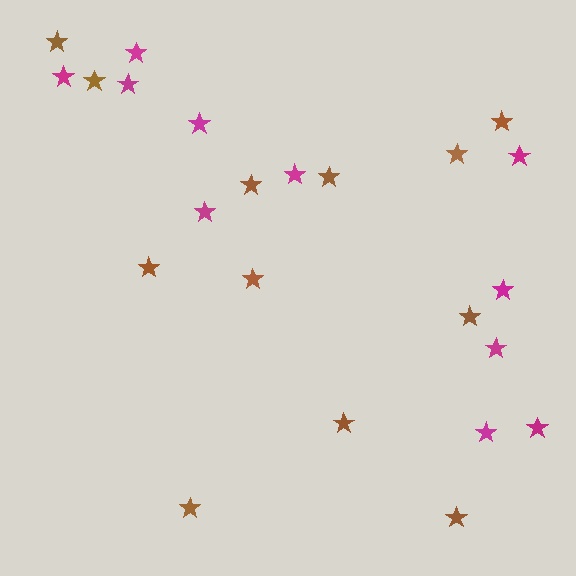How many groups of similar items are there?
There are 2 groups: one group of magenta stars (11) and one group of brown stars (12).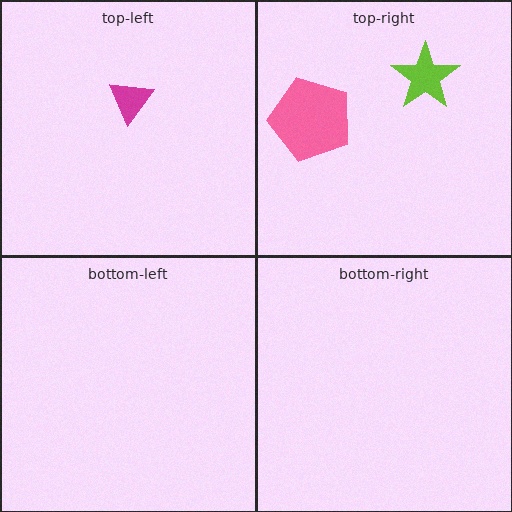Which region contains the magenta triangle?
The top-left region.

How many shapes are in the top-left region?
1.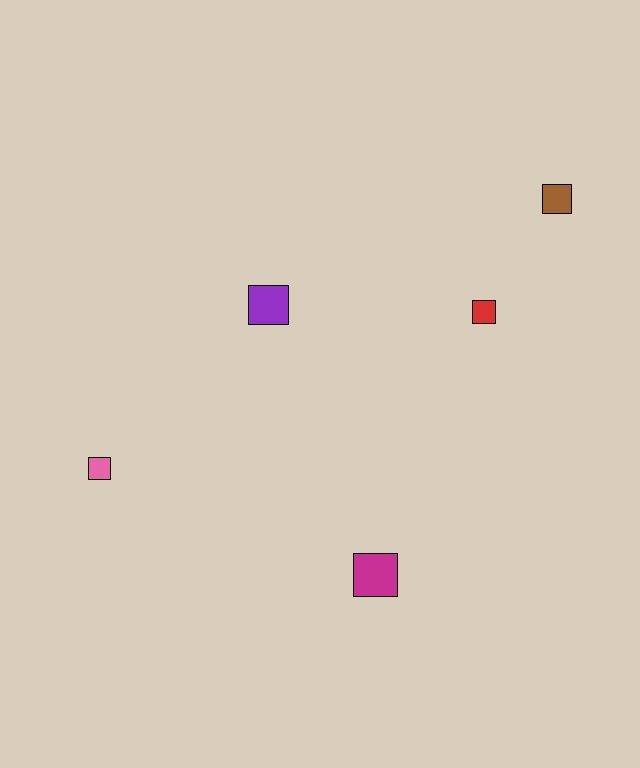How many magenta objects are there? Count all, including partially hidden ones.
There is 1 magenta object.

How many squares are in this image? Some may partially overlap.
There are 5 squares.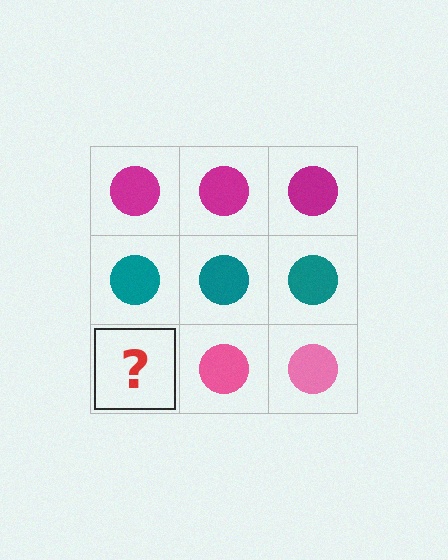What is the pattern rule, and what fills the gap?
The rule is that each row has a consistent color. The gap should be filled with a pink circle.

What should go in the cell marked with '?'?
The missing cell should contain a pink circle.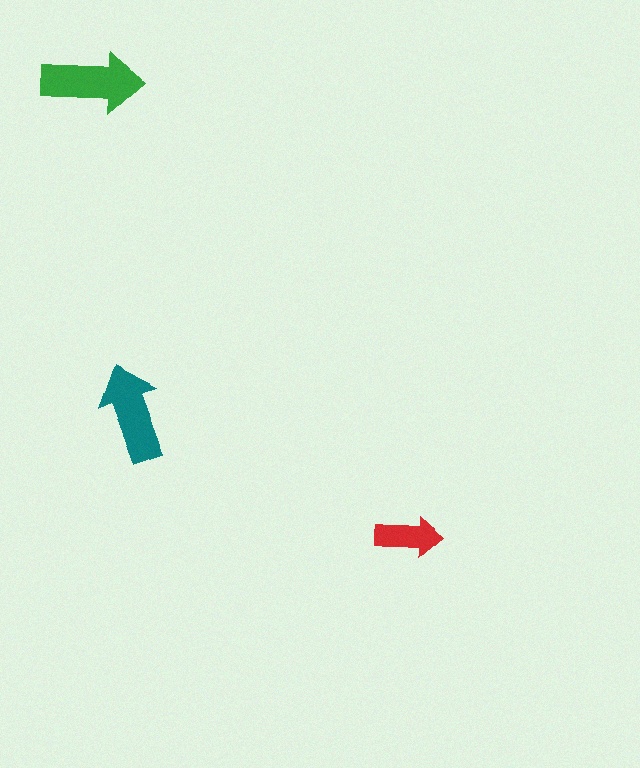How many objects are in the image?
There are 3 objects in the image.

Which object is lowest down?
The red arrow is bottommost.